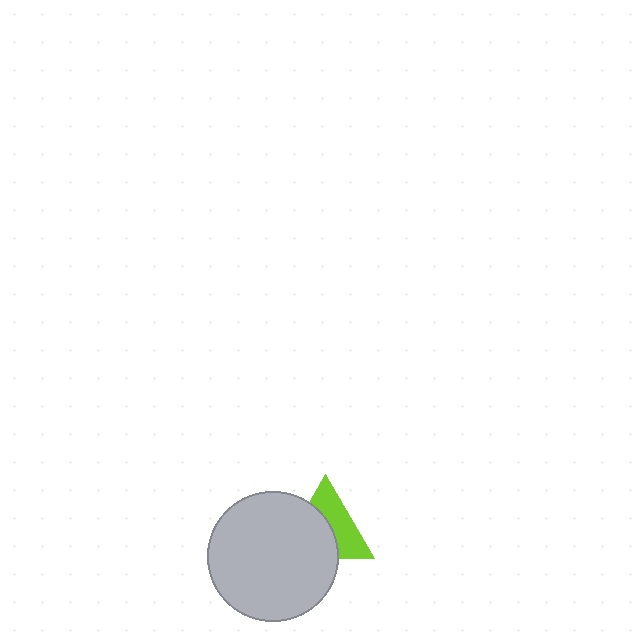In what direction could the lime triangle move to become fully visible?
The lime triangle could move toward the upper-right. That would shift it out from behind the light gray circle entirely.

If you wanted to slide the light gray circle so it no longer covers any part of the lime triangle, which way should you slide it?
Slide it toward the lower-left — that is the most direct way to separate the two shapes.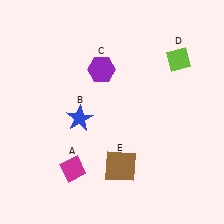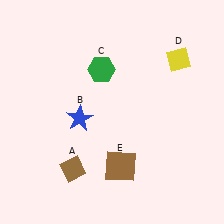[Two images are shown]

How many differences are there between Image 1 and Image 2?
There are 3 differences between the two images.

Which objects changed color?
A changed from magenta to brown. C changed from purple to green. D changed from lime to yellow.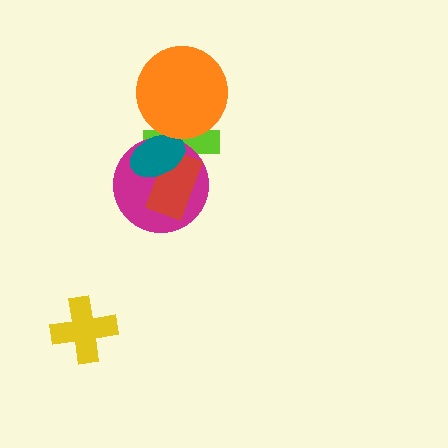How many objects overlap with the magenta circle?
3 objects overlap with the magenta circle.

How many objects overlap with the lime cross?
4 objects overlap with the lime cross.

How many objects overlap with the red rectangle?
3 objects overlap with the red rectangle.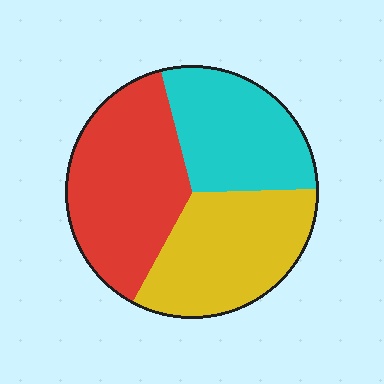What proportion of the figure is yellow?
Yellow takes up between a sixth and a third of the figure.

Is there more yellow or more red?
Red.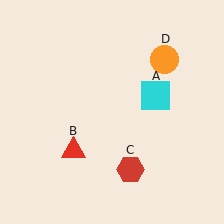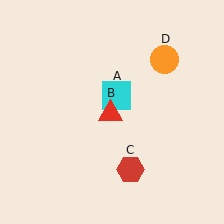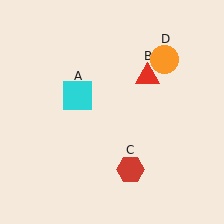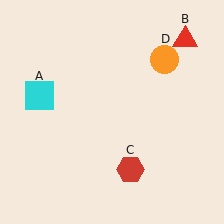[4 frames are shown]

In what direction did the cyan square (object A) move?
The cyan square (object A) moved left.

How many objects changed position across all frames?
2 objects changed position: cyan square (object A), red triangle (object B).